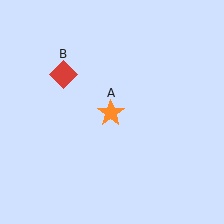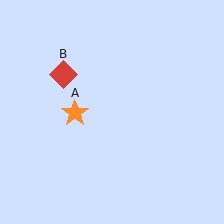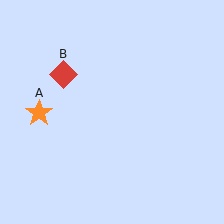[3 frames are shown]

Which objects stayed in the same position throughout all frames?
Red diamond (object B) remained stationary.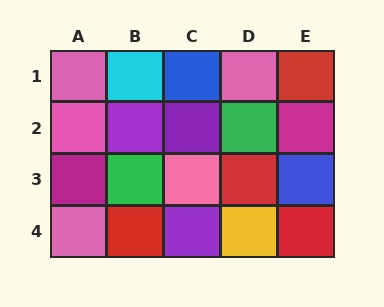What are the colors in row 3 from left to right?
Magenta, green, pink, red, blue.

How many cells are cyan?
1 cell is cyan.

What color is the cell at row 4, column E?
Red.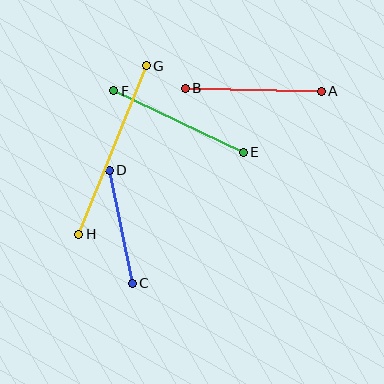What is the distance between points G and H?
The distance is approximately 182 pixels.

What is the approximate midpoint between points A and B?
The midpoint is at approximately (253, 90) pixels.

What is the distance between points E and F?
The distance is approximately 143 pixels.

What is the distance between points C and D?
The distance is approximately 115 pixels.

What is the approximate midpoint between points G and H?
The midpoint is at approximately (112, 150) pixels.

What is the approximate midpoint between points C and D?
The midpoint is at approximately (121, 227) pixels.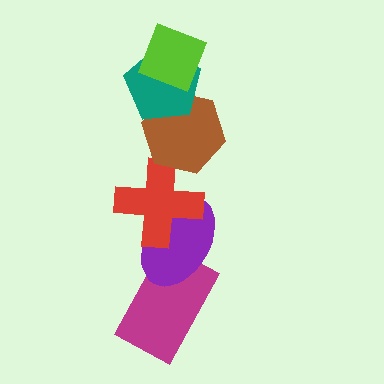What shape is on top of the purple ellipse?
The red cross is on top of the purple ellipse.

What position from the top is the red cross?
The red cross is 4th from the top.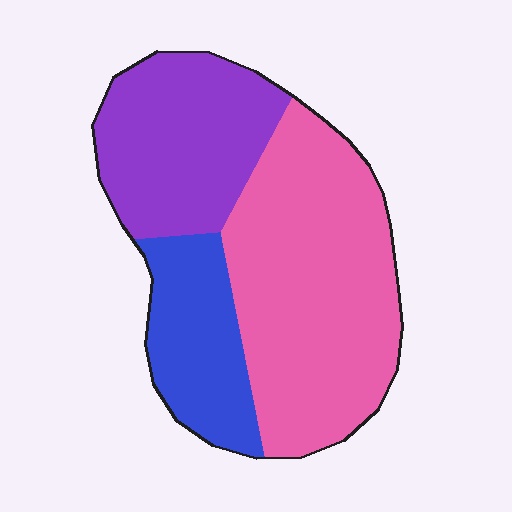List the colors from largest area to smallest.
From largest to smallest: pink, purple, blue.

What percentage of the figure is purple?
Purple covers 30% of the figure.